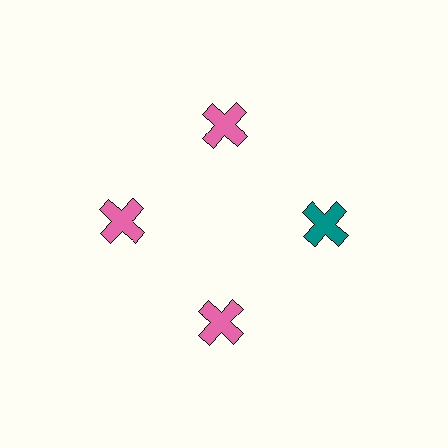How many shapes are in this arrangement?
There are 4 shapes arranged in a ring pattern.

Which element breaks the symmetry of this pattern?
The teal cross at roughly the 3 o'clock position breaks the symmetry. All other shapes are pink crosses.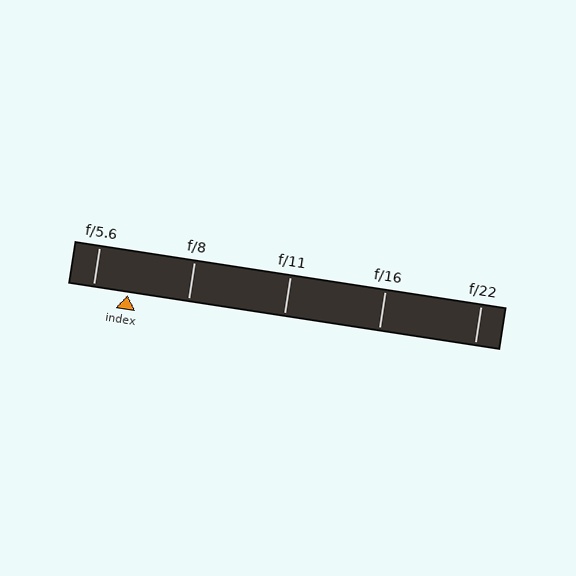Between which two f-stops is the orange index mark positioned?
The index mark is between f/5.6 and f/8.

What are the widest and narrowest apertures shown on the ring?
The widest aperture shown is f/5.6 and the narrowest is f/22.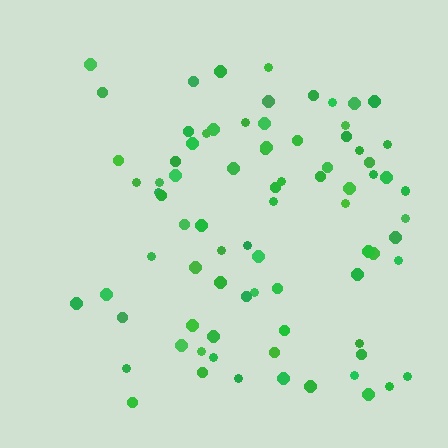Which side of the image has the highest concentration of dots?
The right.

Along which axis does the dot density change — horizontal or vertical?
Horizontal.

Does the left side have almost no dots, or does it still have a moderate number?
Still a moderate number, just noticeably fewer than the right.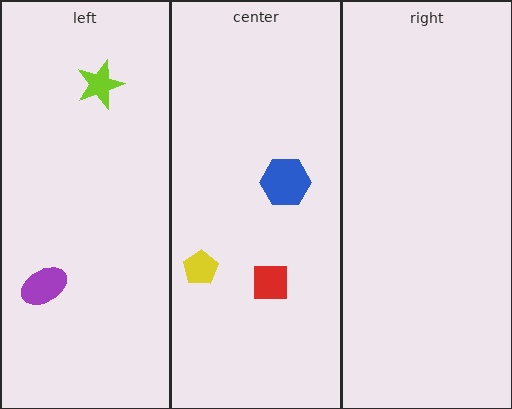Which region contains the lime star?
The left region.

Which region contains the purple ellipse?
The left region.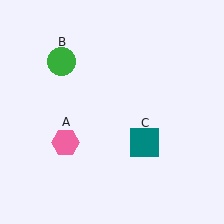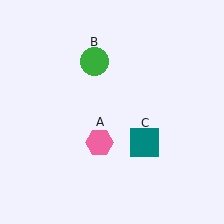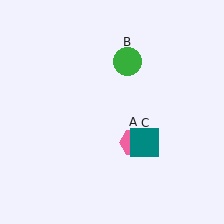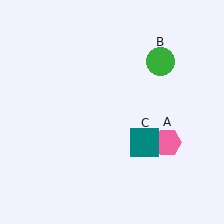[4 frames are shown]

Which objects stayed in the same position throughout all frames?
Teal square (object C) remained stationary.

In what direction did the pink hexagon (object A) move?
The pink hexagon (object A) moved right.